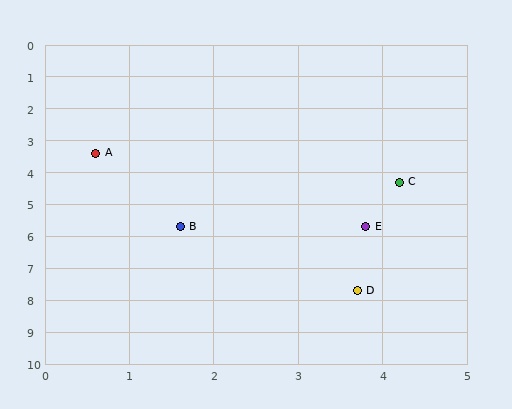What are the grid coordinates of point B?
Point B is at approximately (1.6, 5.7).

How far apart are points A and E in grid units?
Points A and E are about 3.9 grid units apart.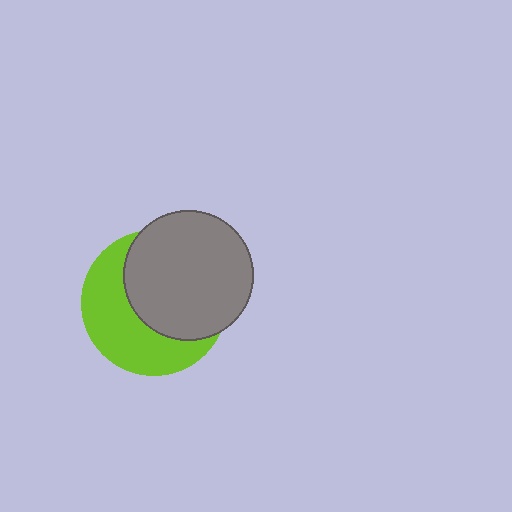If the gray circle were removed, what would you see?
You would see the complete lime circle.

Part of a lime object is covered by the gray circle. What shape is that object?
It is a circle.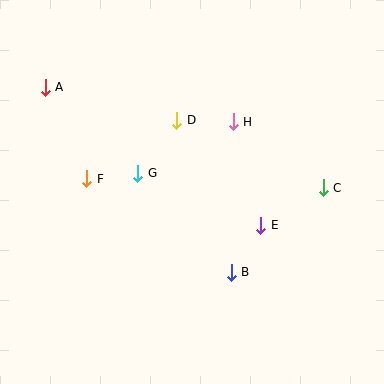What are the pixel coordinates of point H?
Point H is at (233, 122).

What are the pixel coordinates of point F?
Point F is at (87, 179).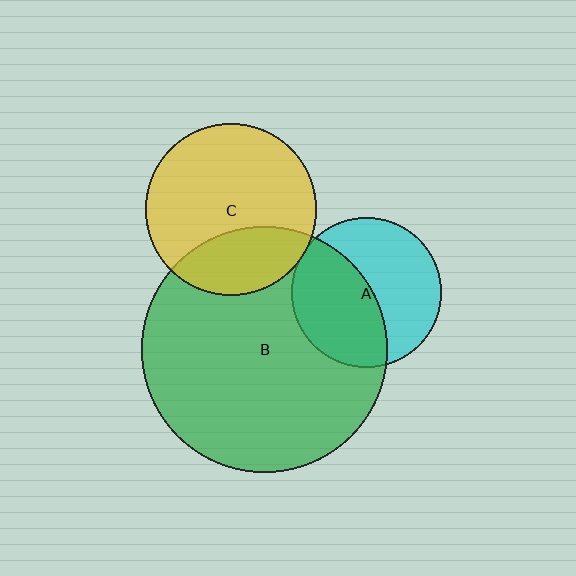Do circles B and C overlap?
Yes.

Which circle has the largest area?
Circle B (green).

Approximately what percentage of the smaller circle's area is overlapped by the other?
Approximately 30%.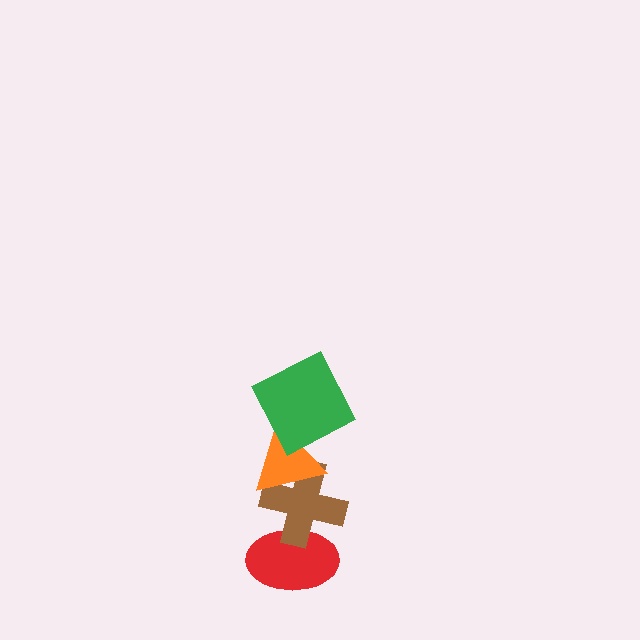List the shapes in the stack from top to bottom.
From top to bottom: the green square, the orange triangle, the brown cross, the red ellipse.